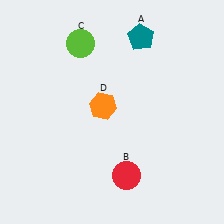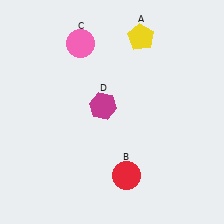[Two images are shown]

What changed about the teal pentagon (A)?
In Image 1, A is teal. In Image 2, it changed to yellow.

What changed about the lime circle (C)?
In Image 1, C is lime. In Image 2, it changed to pink.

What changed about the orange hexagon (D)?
In Image 1, D is orange. In Image 2, it changed to magenta.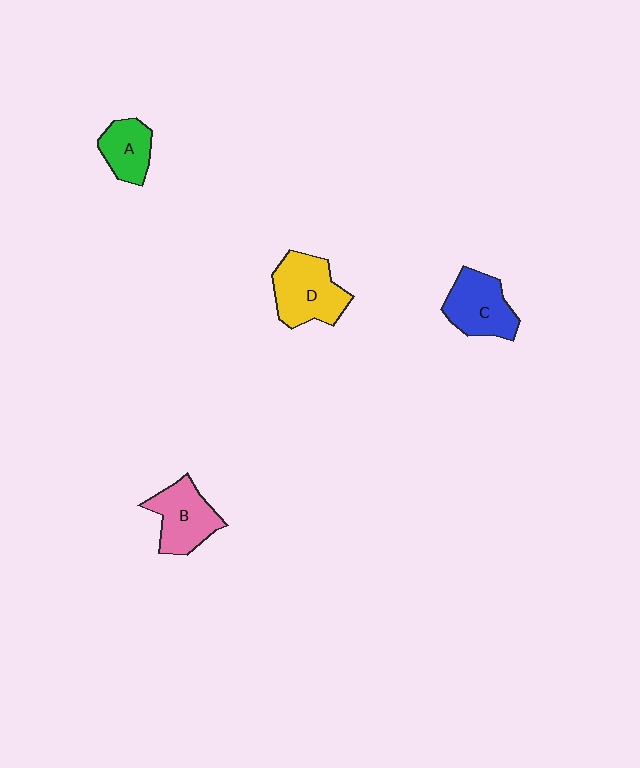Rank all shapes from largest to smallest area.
From largest to smallest: D (yellow), B (pink), C (blue), A (green).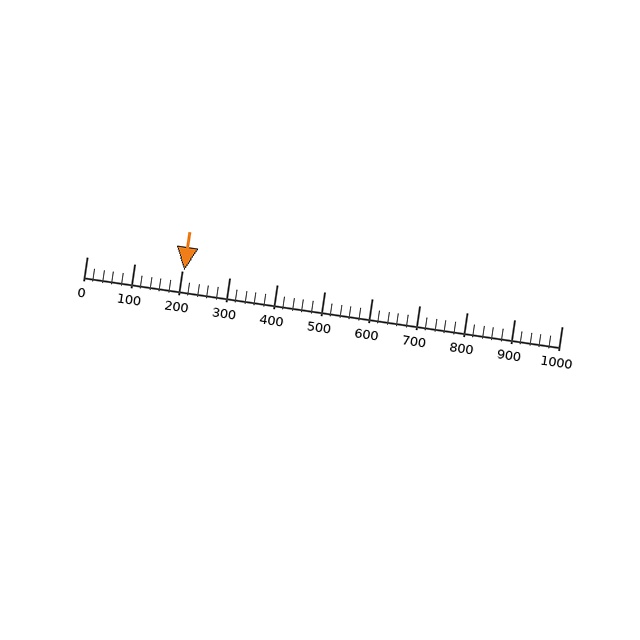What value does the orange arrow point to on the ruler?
The orange arrow points to approximately 205.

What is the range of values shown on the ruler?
The ruler shows values from 0 to 1000.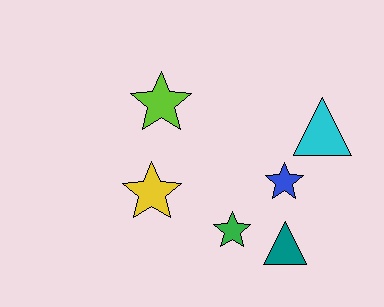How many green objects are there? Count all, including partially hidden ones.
There is 1 green object.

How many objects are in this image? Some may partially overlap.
There are 6 objects.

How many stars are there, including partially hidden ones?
There are 4 stars.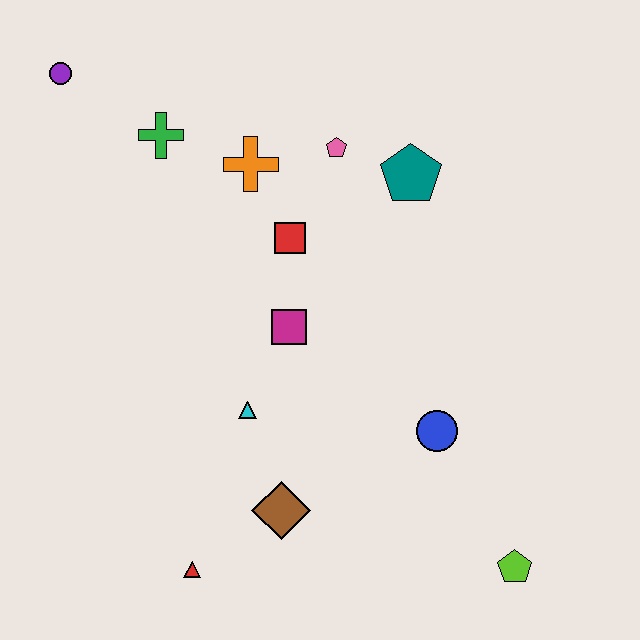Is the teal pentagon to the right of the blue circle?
No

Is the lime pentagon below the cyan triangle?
Yes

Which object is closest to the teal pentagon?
The pink pentagon is closest to the teal pentagon.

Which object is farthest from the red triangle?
The purple circle is farthest from the red triangle.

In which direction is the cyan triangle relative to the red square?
The cyan triangle is below the red square.